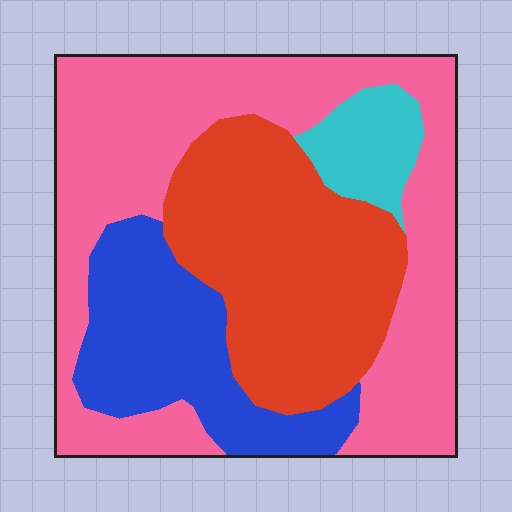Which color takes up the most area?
Pink, at roughly 45%.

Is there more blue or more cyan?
Blue.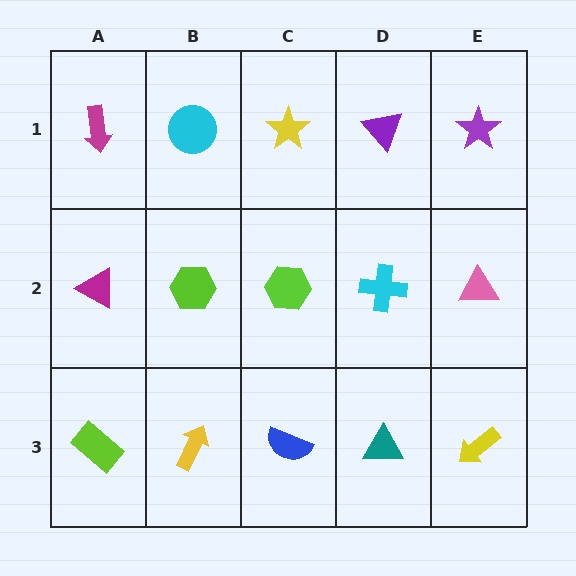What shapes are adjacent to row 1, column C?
A lime hexagon (row 2, column C), a cyan circle (row 1, column B), a purple triangle (row 1, column D).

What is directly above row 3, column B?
A lime hexagon.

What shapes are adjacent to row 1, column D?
A cyan cross (row 2, column D), a yellow star (row 1, column C), a purple star (row 1, column E).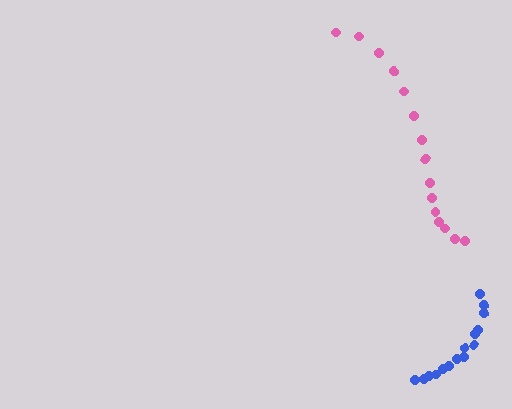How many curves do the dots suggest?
There are 2 distinct paths.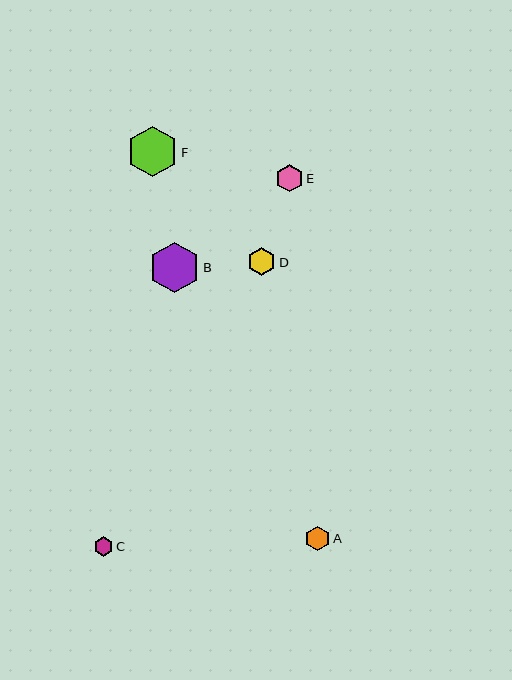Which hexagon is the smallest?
Hexagon C is the smallest with a size of approximately 20 pixels.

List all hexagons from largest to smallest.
From largest to smallest: F, B, D, E, A, C.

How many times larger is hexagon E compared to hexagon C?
Hexagon E is approximately 1.4 times the size of hexagon C.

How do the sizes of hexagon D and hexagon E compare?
Hexagon D and hexagon E are approximately the same size.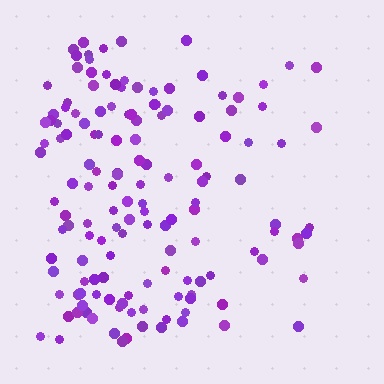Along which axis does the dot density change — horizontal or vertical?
Horizontal.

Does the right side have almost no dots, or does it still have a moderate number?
Still a moderate number, just noticeably fewer than the left.